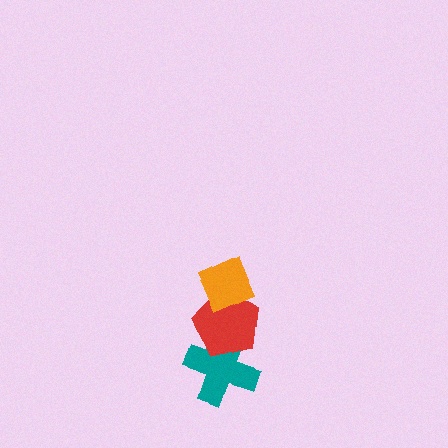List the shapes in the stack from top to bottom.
From top to bottom: the orange diamond, the red pentagon, the teal cross.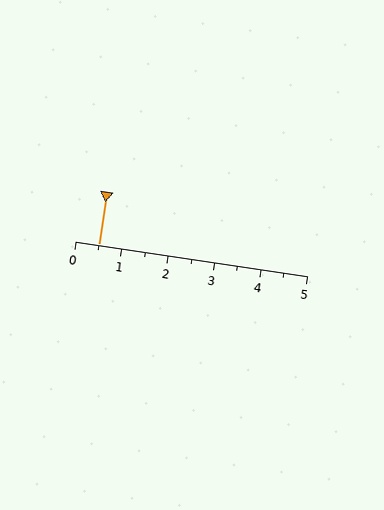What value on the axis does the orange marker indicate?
The marker indicates approximately 0.5.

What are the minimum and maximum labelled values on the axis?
The axis runs from 0 to 5.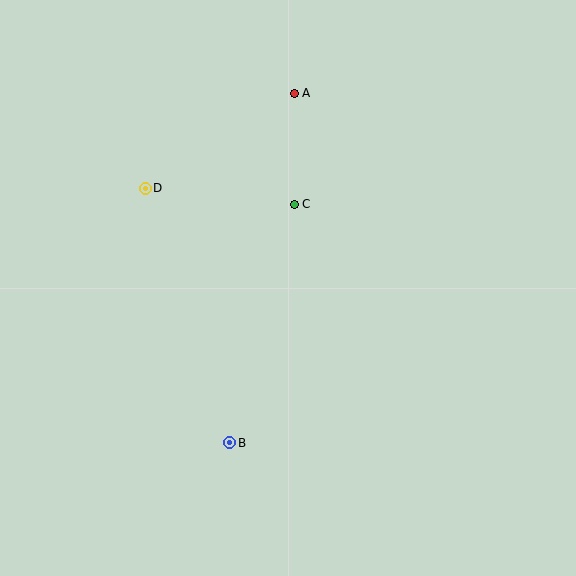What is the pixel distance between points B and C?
The distance between B and C is 247 pixels.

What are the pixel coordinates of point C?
Point C is at (294, 204).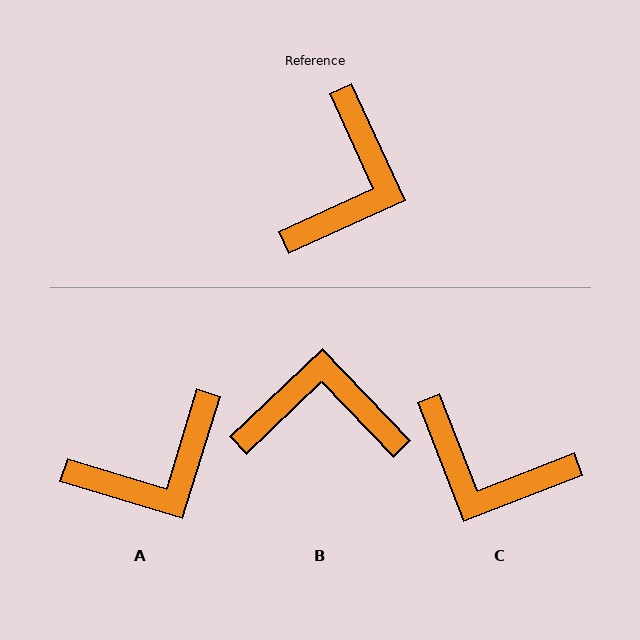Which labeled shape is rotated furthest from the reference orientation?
B, about 109 degrees away.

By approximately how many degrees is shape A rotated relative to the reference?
Approximately 41 degrees clockwise.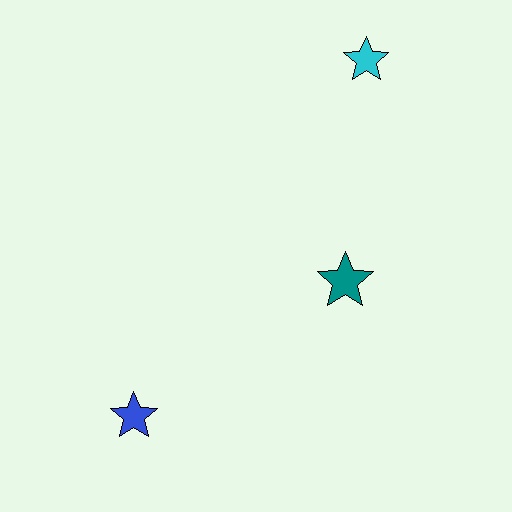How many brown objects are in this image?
There are no brown objects.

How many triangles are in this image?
There are no triangles.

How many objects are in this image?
There are 3 objects.